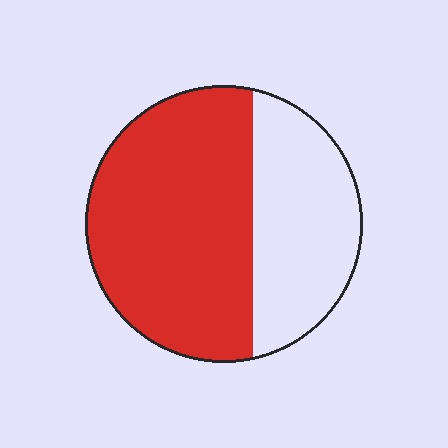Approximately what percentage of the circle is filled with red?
Approximately 65%.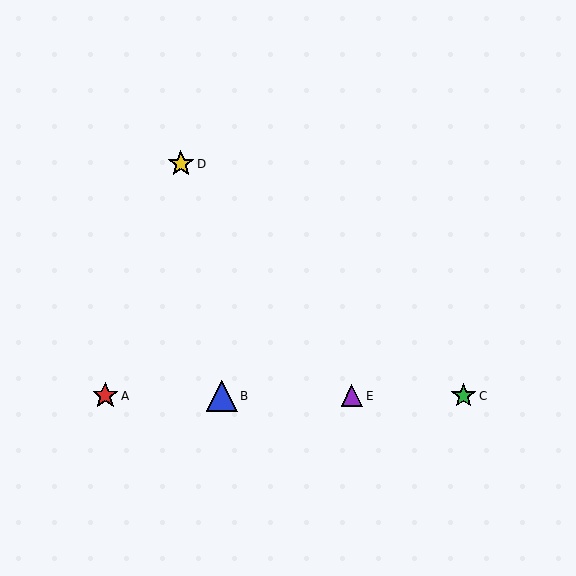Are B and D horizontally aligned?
No, B is at y≈396 and D is at y≈164.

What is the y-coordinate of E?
Object E is at y≈396.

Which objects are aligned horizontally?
Objects A, B, C, E are aligned horizontally.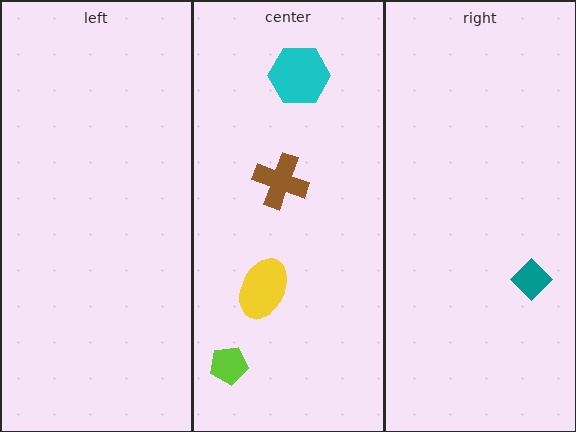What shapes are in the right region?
The teal diamond.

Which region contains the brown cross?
The center region.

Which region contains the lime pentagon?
The center region.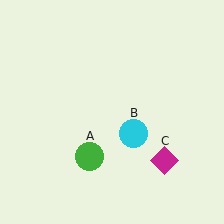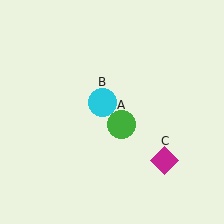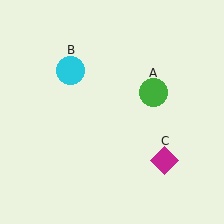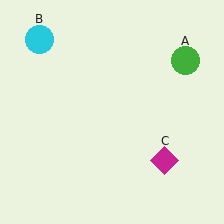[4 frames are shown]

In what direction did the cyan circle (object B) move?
The cyan circle (object B) moved up and to the left.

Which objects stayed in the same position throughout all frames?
Magenta diamond (object C) remained stationary.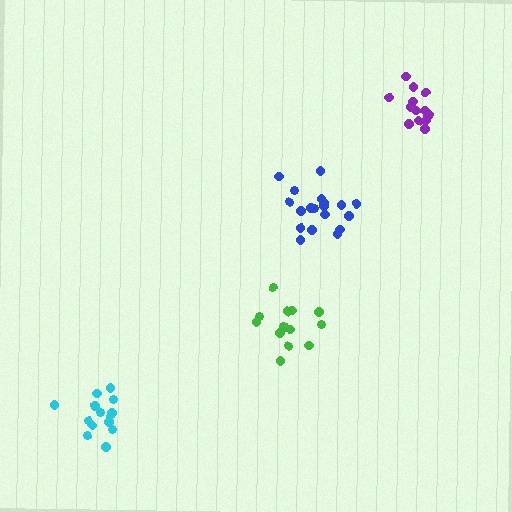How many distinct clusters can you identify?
There are 4 distinct clusters.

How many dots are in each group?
Group 1: 14 dots, Group 2: 14 dots, Group 3: 19 dots, Group 4: 14 dots (61 total).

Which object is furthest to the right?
The purple cluster is rightmost.